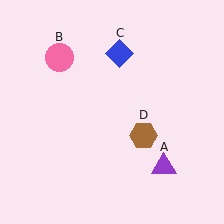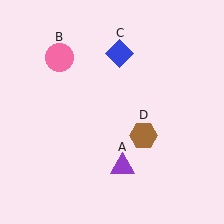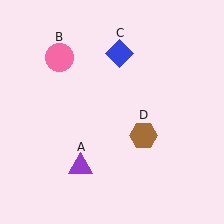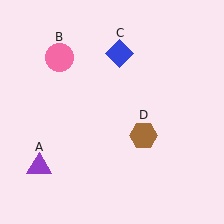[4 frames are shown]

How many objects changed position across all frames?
1 object changed position: purple triangle (object A).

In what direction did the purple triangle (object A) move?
The purple triangle (object A) moved left.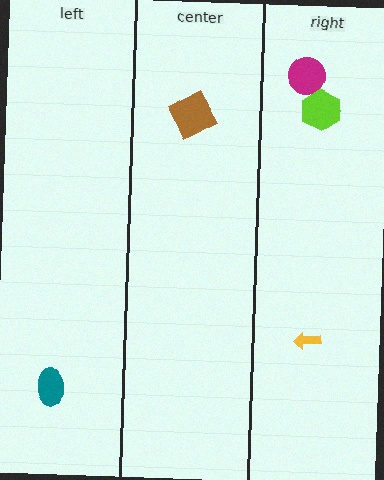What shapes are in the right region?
The magenta circle, the yellow arrow, the lime hexagon.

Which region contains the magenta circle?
The right region.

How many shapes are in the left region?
1.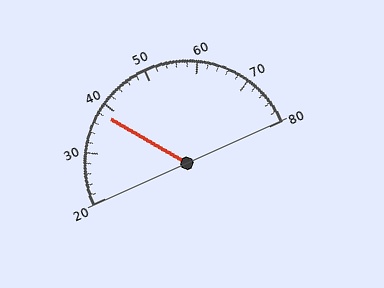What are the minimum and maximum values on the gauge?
The gauge ranges from 20 to 80.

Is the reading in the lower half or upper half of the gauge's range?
The reading is in the lower half of the range (20 to 80).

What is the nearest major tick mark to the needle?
The nearest major tick mark is 40.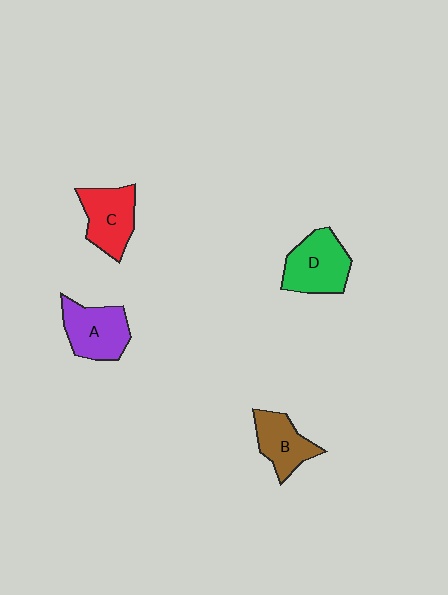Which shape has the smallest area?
Shape B (brown).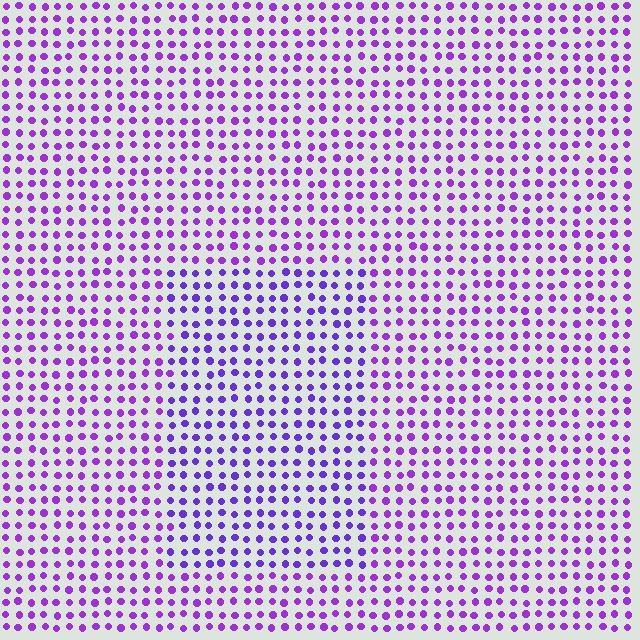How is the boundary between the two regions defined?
The boundary is defined purely by a slight shift in hue (about 20 degrees). Spacing, size, and orientation are identical on both sides.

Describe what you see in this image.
The image is filled with small purple elements in a uniform arrangement. A rectangle-shaped region is visible where the elements are tinted to a slightly different hue, forming a subtle color boundary.